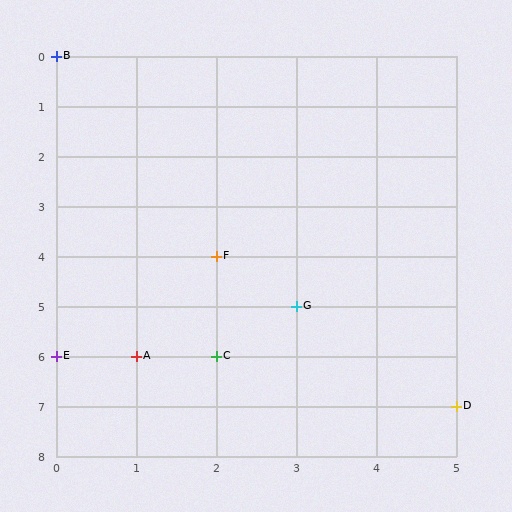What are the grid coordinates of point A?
Point A is at grid coordinates (1, 6).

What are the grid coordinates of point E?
Point E is at grid coordinates (0, 6).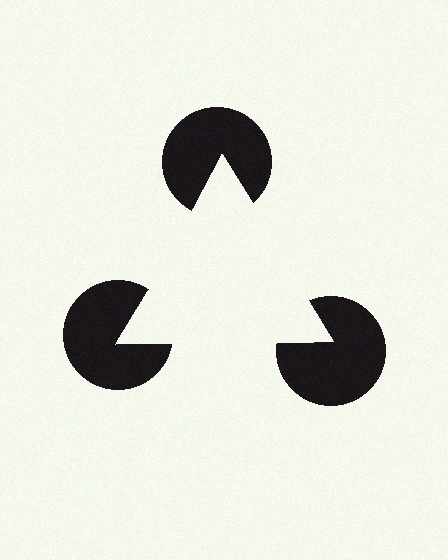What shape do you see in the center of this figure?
An illusory triangle — its edges are inferred from the aligned wedge cuts in the pac-man discs, not physically drawn.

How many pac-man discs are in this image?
There are 3 — one at each vertex of the illusory triangle.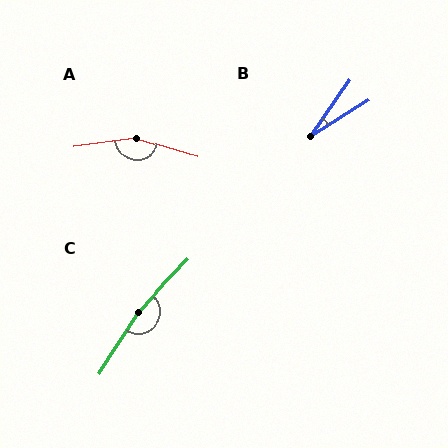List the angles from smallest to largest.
B (24°), A (155°), C (169°).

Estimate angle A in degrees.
Approximately 155 degrees.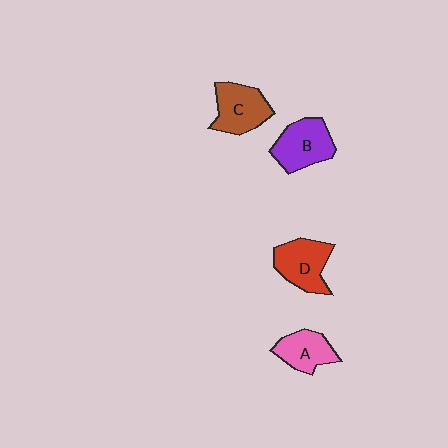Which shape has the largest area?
Shape B (purple).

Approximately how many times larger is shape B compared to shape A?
Approximately 1.3 times.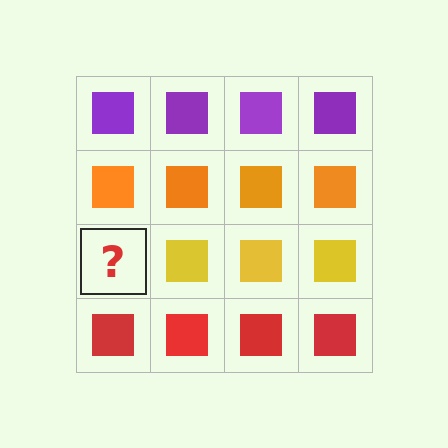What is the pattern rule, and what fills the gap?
The rule is that each row has a consistent color. The gap should be filled with a yellow square.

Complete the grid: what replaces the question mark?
The question mark should be replaced with a yellow square.